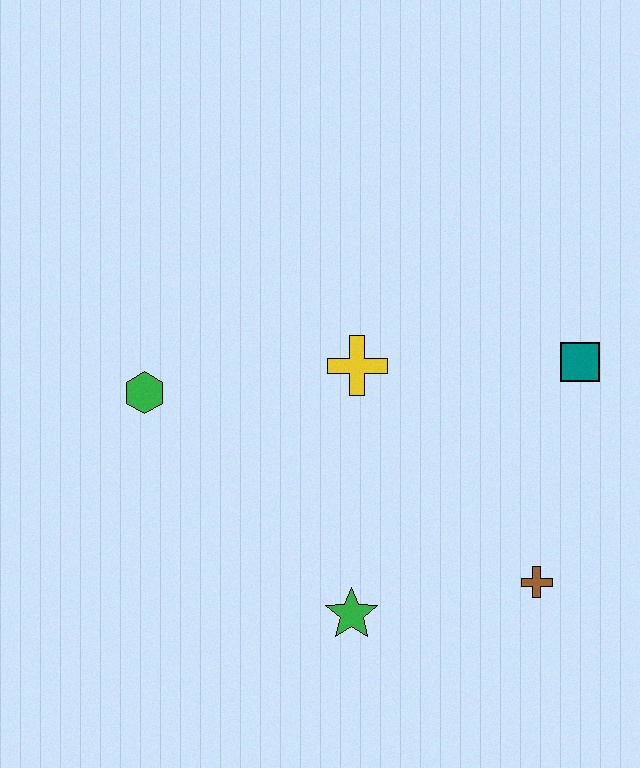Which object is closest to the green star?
The brown cross is closest to the green star.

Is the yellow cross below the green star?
No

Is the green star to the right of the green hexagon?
Yes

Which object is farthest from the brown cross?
The green hexagon is farthest from the brown cross.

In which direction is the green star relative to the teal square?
The green star is below the teal square.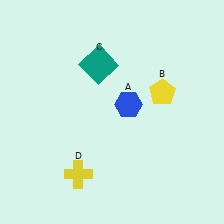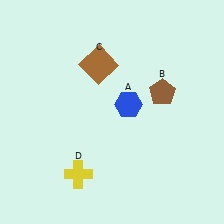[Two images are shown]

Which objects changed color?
B changed from yellow to brown. C changed from teal to brown.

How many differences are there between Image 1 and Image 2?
There are 2 differences between the two images.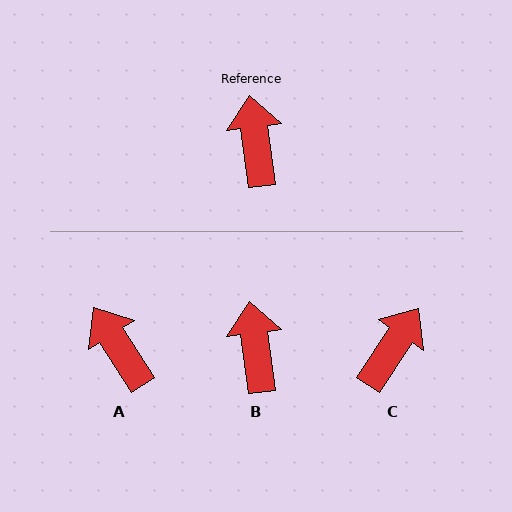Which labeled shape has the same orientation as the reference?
B.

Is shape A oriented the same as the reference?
No, it is off by about 25 degrees.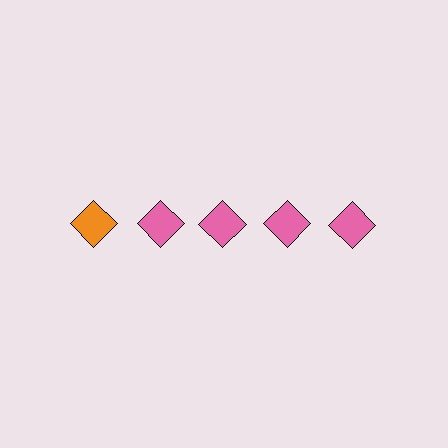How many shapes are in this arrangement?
There are 5 shapes arranged in a grid pattern.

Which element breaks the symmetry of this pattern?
The orange diamond in the top row, leftmost column breaks the symmetry. All other shapes are pink diamonds.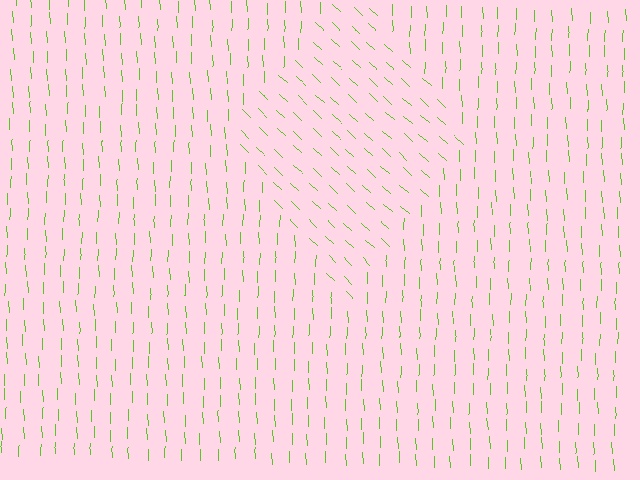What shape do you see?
I see a diamond.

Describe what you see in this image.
The image is filled with small lime line segments. A diamond region in the image has lines oriented differently from the surrounding lines, creating a visible texture boundary.